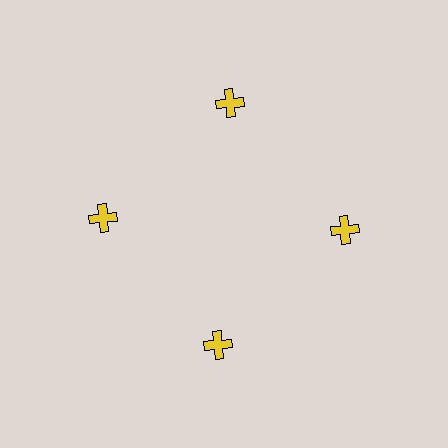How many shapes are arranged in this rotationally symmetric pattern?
There are 4 shapes, arranged in 4 groups of 1.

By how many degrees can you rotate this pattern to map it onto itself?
The pattern maps onto itself every 90 degrees of rotation.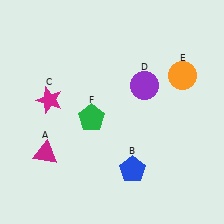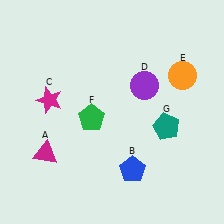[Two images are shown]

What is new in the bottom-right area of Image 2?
A teal pentagon (G) was added in the bottom-right area of Image 2.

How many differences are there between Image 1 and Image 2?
There is 1 difference between the two images.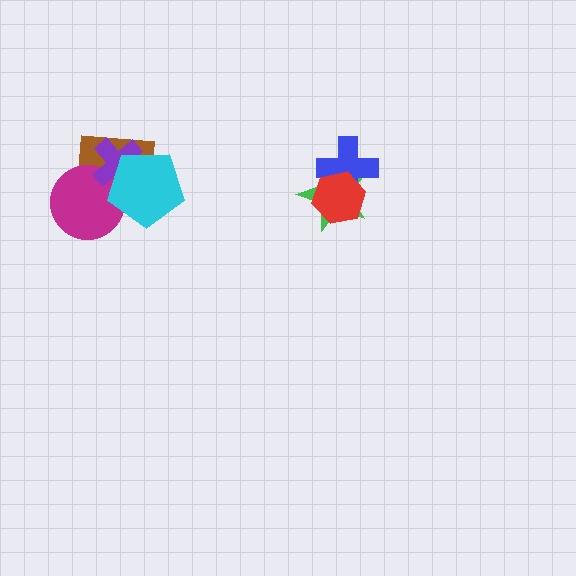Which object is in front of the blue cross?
The red hexagon is in front of the blue cross.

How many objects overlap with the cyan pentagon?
3 objects overlap with the cyan pentagon.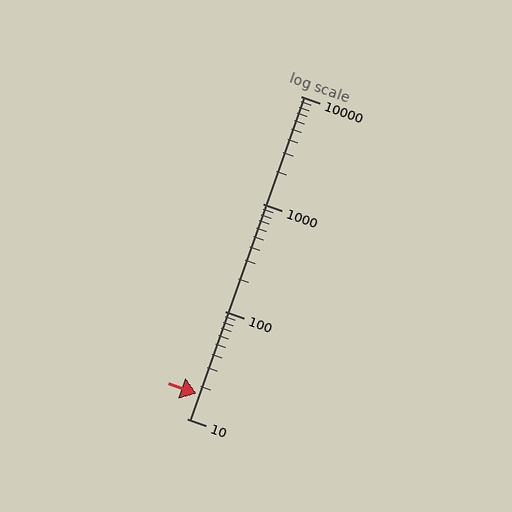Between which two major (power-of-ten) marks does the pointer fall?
The pointer is between 10 and 100.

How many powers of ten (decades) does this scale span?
The scale spans 3 decades, from 10 to 10000.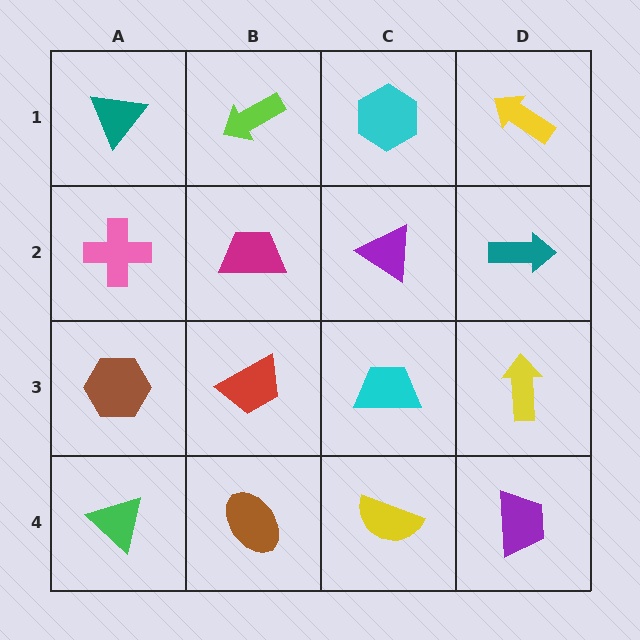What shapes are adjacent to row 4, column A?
A brown hexagon (row 3, column A), a brown ellipse (row 4, column B).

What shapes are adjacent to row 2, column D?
A yellow arrow (row 1, column D), a yellow arrow (row 3, column D), a purple triangle (row 2, column C).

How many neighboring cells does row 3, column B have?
4.